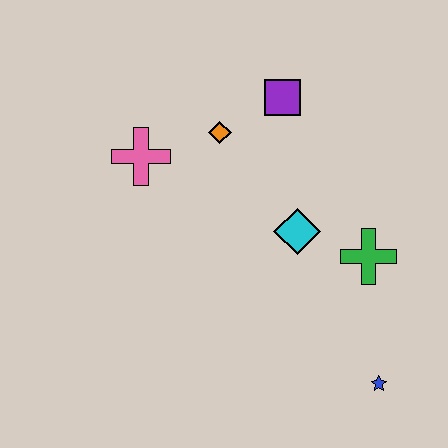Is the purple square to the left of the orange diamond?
No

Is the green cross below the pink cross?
Yes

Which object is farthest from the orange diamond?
The blue star is farthest from the orange diamond.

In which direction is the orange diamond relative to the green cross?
The orange diamond is to the left of the green cross.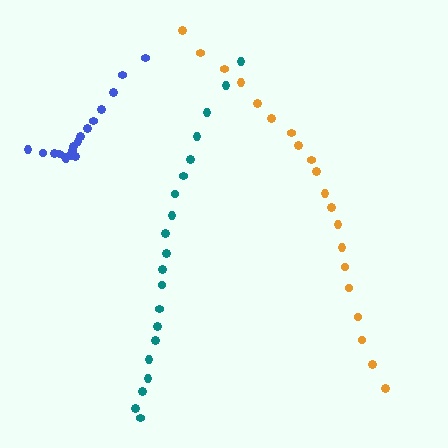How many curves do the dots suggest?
There are 3 distinct paths.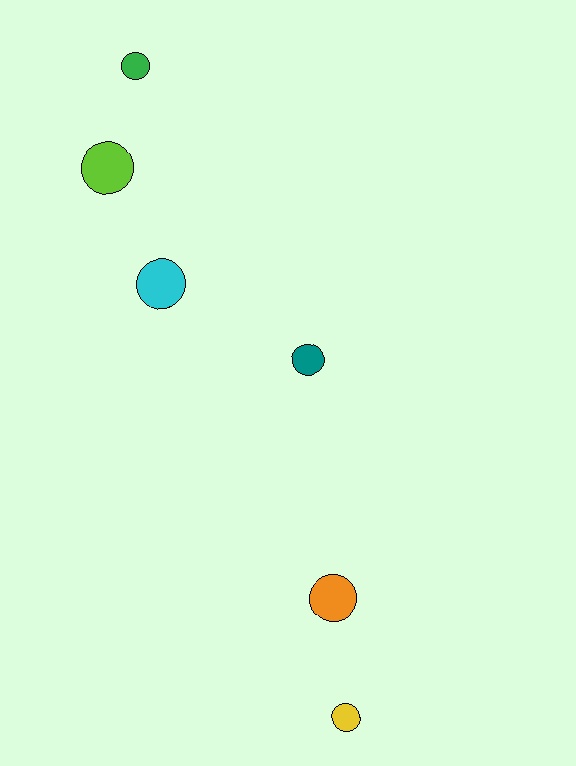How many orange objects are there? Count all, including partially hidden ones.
There is 1 orange object.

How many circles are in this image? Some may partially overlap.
There are 6 circles.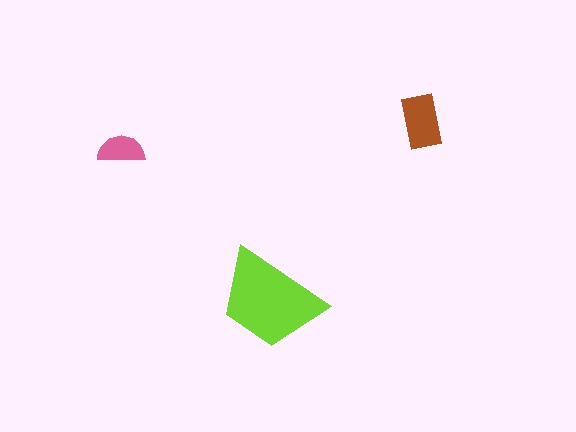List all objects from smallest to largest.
The pink semicircle, the brown rectangle, the lime trapezoid.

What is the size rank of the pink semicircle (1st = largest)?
3rd.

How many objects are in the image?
There are 3 objects in the image.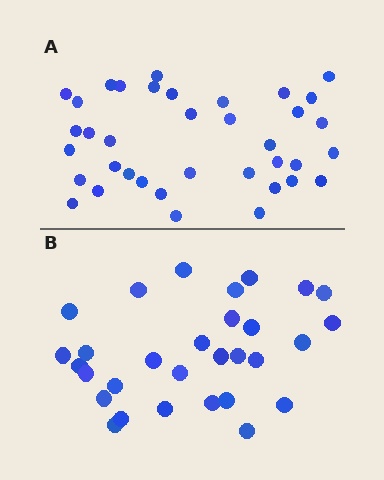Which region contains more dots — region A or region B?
Region A (the top region) has more dots.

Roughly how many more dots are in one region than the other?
Region A has roughly 8 or so more dots than region B.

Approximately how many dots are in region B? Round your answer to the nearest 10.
About 30 dots.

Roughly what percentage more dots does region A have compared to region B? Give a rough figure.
About 25% more.